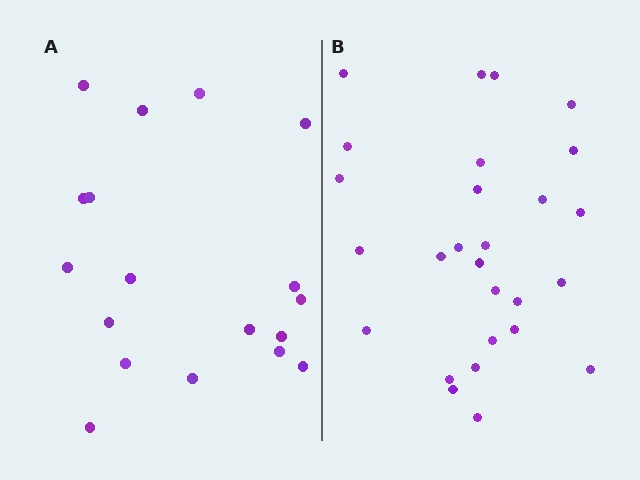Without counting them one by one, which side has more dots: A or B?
Region B (the right region) has more dots.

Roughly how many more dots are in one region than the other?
Region B has roughly 8 or so more dots than region A.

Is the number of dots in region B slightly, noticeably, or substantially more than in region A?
Region B has substantially more. The ratio is roughly 1.5 to 1.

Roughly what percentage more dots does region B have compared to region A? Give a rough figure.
About 50% more.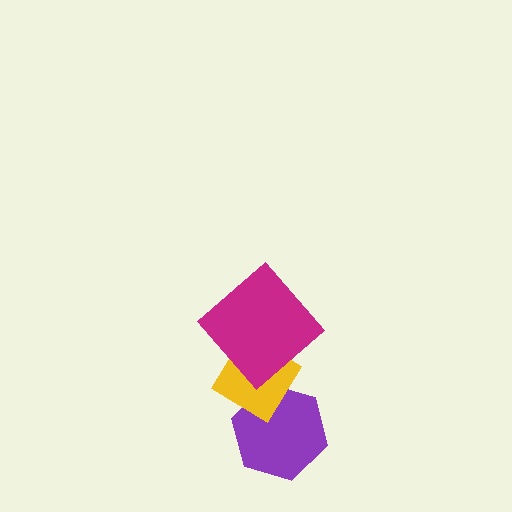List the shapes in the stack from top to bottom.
From top to bottom: the magenta diamond, the yellow diamond, the purple hexagon.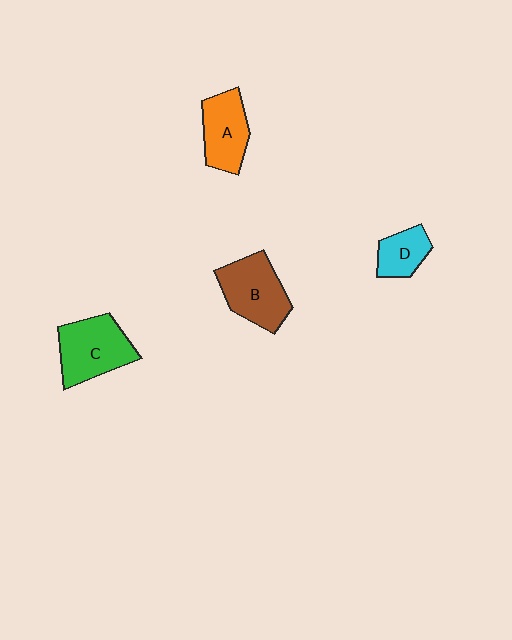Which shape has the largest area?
Shape C (green).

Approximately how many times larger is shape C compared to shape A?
Approximately 1.2 times.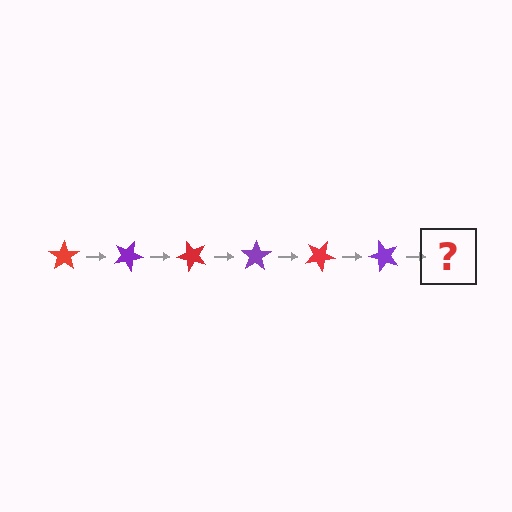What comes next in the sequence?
The next element should be a red star, rotated 150 degrees from the start.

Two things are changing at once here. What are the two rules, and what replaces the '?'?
The two rules are that it rotates 25 degrees each step and the color cycles through red and purple. The '?' should be a red star, rotated 150 degrees from the start.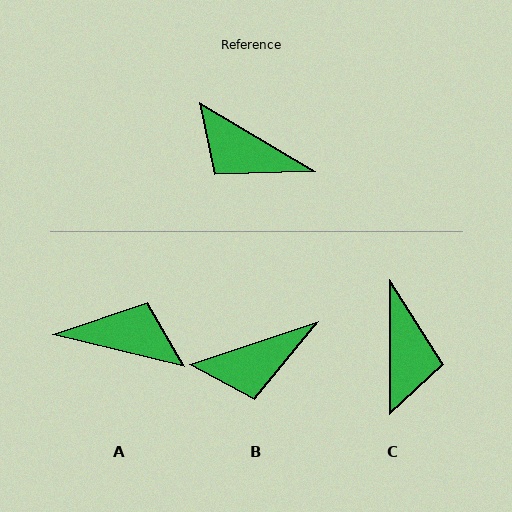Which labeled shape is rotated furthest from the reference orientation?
A, about 162 degrees away.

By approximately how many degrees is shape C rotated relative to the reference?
Approximately 121 degrees counter-clockwise.